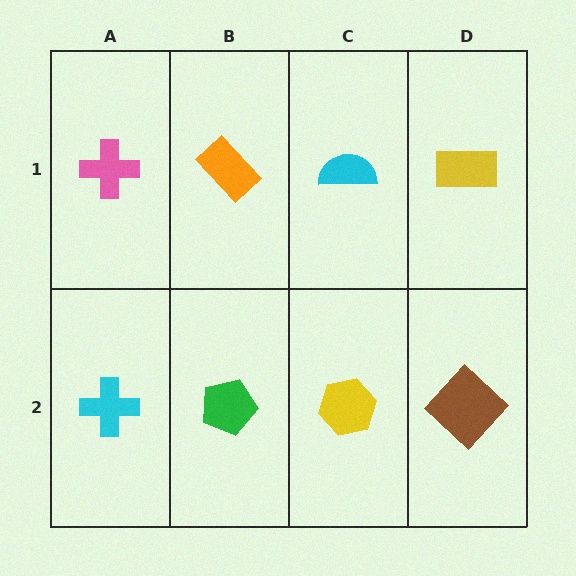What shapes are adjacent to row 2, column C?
A cyan semicircle (row 1, column C), a green pentagon (row 2, column B), a brown diamond (row 2, column D).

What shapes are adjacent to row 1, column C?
A yellow hexagon (row 2, column C), an orange rectangle (row 1, column B), a yellow rectangle (row 1, column D).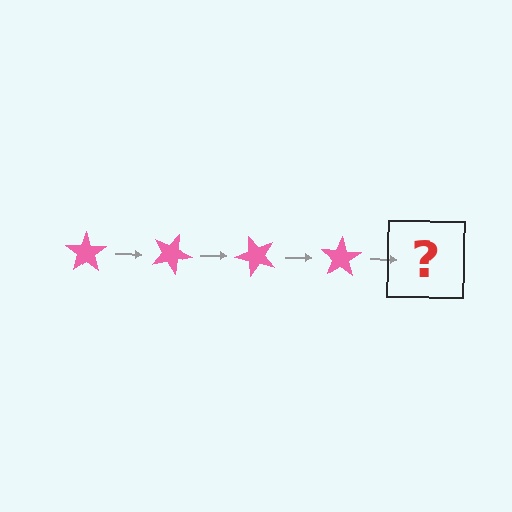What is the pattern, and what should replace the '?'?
The pattern is that the star rotates 25 degrees each step. The '?' should be a pink star rotated 100 degrees.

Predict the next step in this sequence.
The next step is a pink star rotated 100 degrees.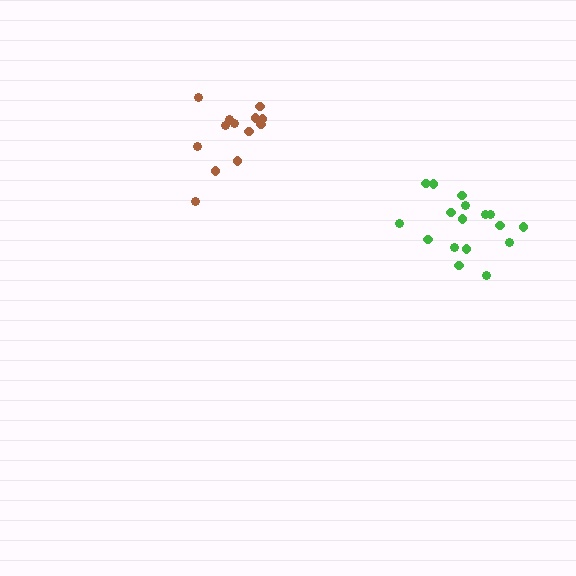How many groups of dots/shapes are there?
There are 2 groups.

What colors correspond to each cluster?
The clusters are colored: brown, green.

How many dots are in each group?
Group 1: 13 dots, Group 2: 17 dots (30 total).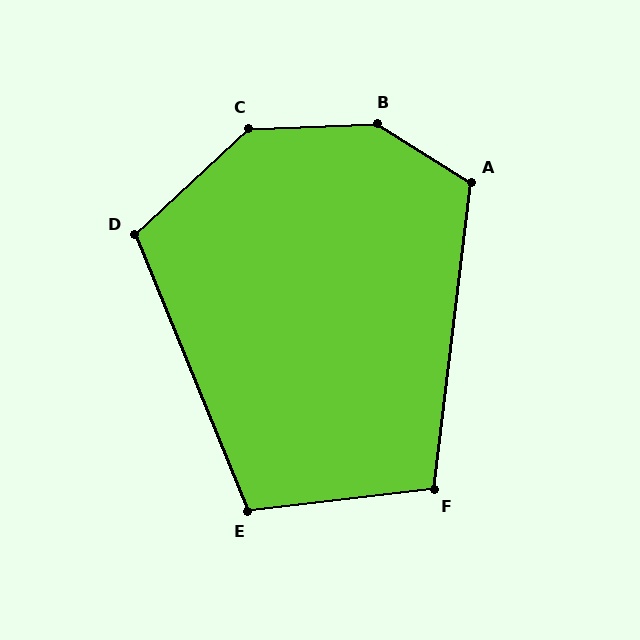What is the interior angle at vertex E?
Approximately 106 degrees (obtuse).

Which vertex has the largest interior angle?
B, at approximately 146 degrees.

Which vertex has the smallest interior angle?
F, at approximately 104 degrees.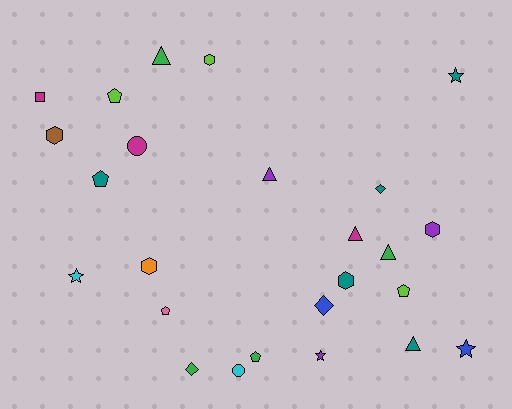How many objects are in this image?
There are 25 objects.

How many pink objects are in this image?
There is 1 pink object.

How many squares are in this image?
There is 1 square.